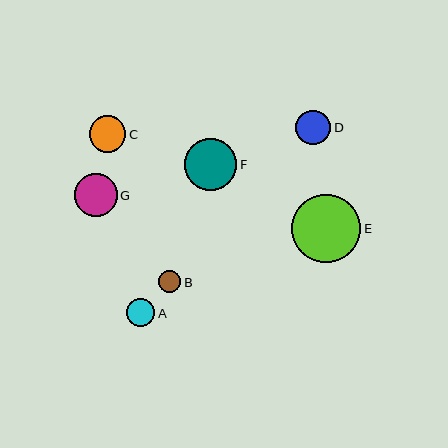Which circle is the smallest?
Circle B is the smallest with a size of approximately 22 pixels.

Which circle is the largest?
Circle E is the largest with a size of approximately 69 pixels.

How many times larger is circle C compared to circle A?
Circle C is approximately 1.3 times the size of circle A.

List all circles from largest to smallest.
From largest to smallest: E, F, G, C, D, A, B.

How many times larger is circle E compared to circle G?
Circle E is approximately 1.6 times the size of circle G.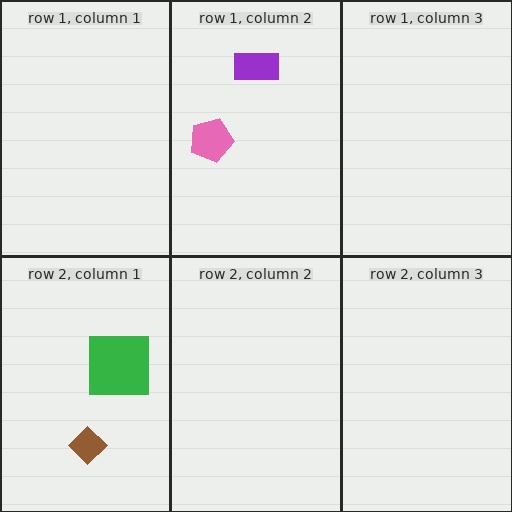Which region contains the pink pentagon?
The row 1, column 2 region.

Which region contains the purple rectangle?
The row 1, column 2 region.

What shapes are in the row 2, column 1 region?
The brown diamond, the green square.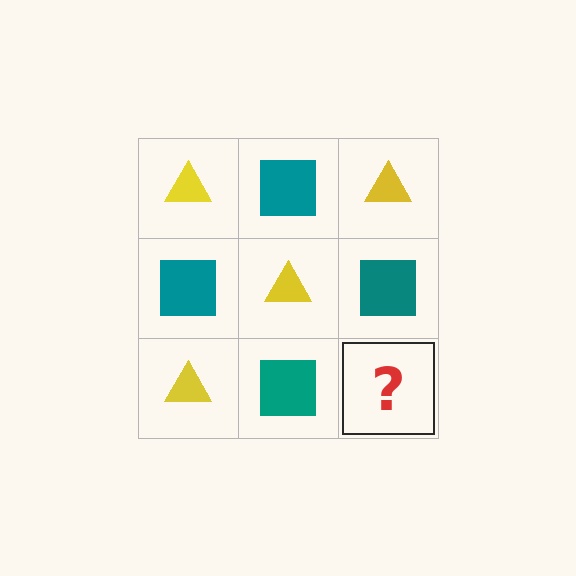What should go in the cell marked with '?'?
The missing cell should contain a yellow triangle.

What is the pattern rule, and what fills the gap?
The rule is that it alternates yellow triangle and teal square in a checkerboard pattern. The gap should be filled with a yellow triangle.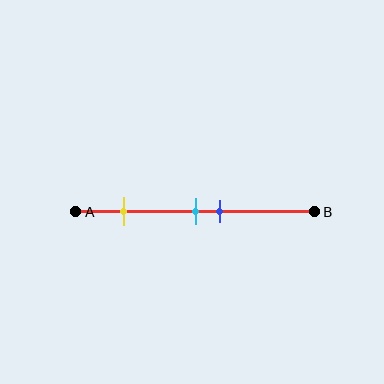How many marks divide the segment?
There are 3 marks dividing the segment.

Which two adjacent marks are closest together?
The cyan and blue marks are the closest adjacent pair.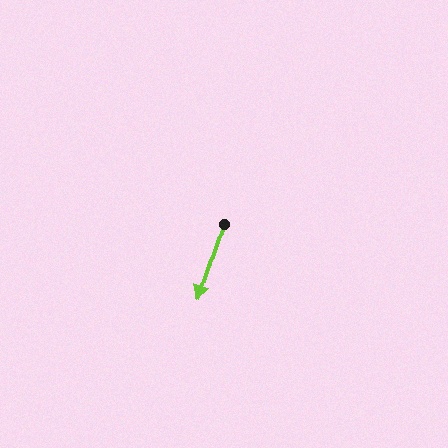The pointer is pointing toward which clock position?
Roughly 7 o'clock.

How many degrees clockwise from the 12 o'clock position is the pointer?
Approximately 198 degrees.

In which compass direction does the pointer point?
South.